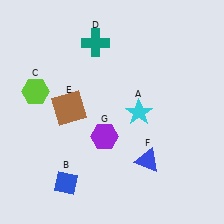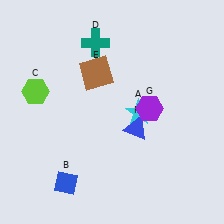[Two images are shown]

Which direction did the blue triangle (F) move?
The blue triangle (F) moved up.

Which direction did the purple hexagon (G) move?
The purple hexagon (G) moved right.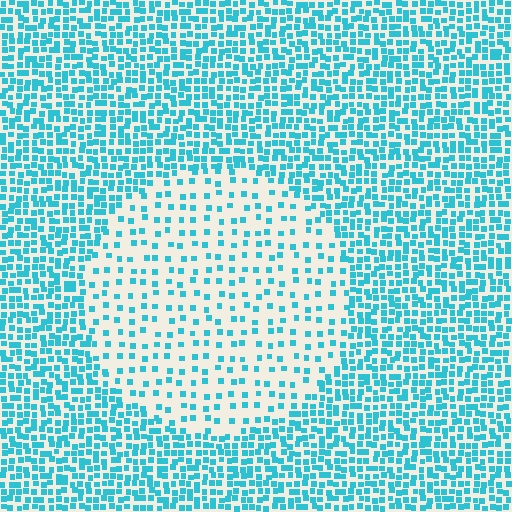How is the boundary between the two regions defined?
The boundary is defined by a change in element density (approximately 2.6x ratio). All elements are the same color, size, and shape.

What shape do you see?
I see a circle.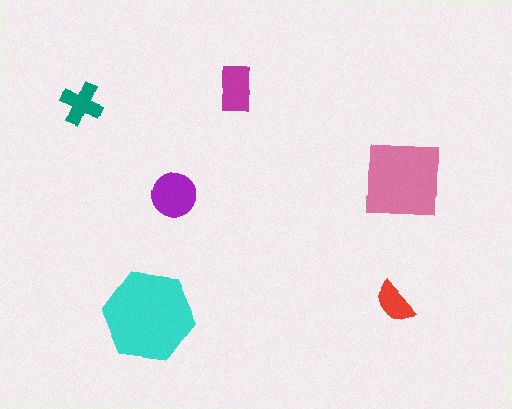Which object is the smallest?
The red semicircle.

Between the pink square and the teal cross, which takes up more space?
The pink square.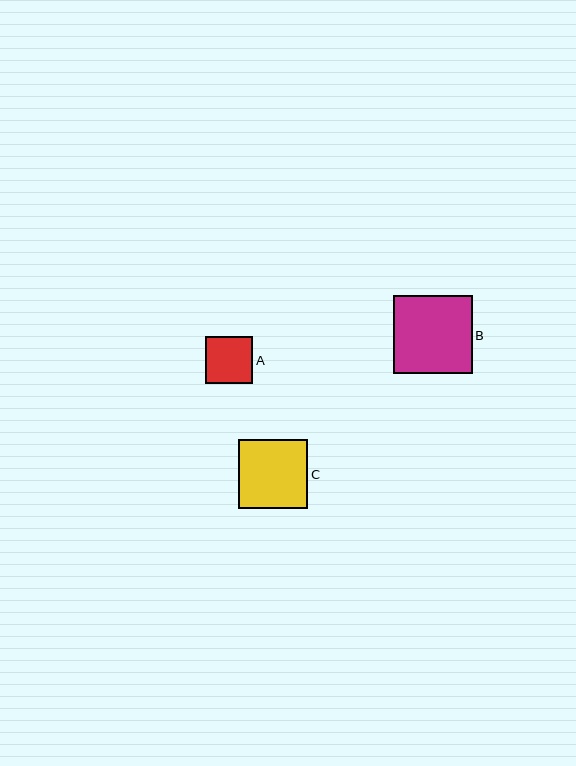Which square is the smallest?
Square A is the smallest with a size of approximately 47 pixels.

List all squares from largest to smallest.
From largest to smallest: B, C, A.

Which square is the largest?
Square B is the largest with a size of approximately 79 pixels.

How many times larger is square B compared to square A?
Square B is approximately 1.7 times the size of square A.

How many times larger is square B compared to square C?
Square B is approximately 1.1 times the size of square C.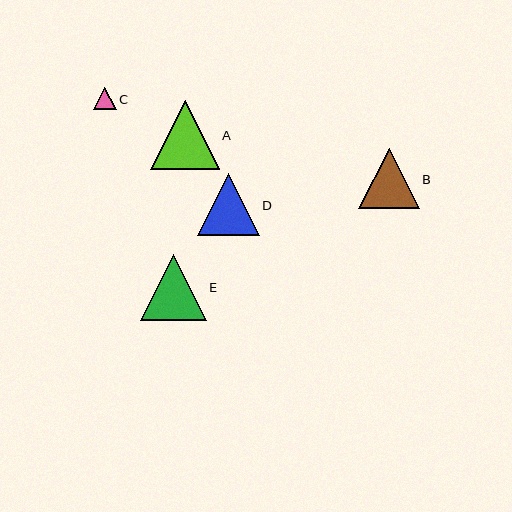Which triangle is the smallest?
Triangle C is the smallest with a size of approximately 22 pixels.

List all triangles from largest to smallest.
From largest to smallest: A, E, D, B, C.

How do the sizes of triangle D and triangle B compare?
Triangle D and triangle B are approximately the same size.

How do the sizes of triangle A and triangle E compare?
Triangle A and triangle E are approximately the same size.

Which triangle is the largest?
Triangle A is the largest with a size of approximately 69 pixels.